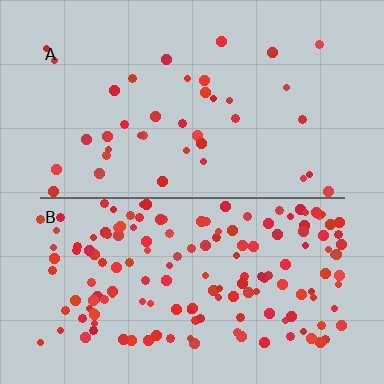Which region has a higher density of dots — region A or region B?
B (the bottom).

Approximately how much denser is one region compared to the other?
Approximately 4.0× — region B over region A.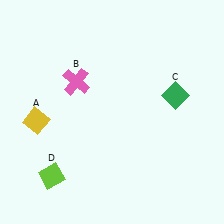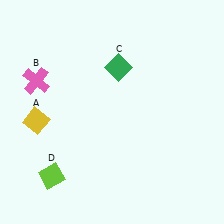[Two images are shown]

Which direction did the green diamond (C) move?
The green diamond (C) moved left.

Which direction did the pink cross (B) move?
The pink cross (B) moved left.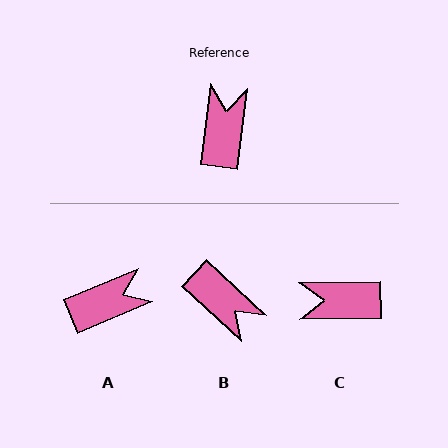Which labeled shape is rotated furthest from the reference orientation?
B, about 126 degrees away.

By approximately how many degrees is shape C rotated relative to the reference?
Approximately 98 degrees counter-clockwise.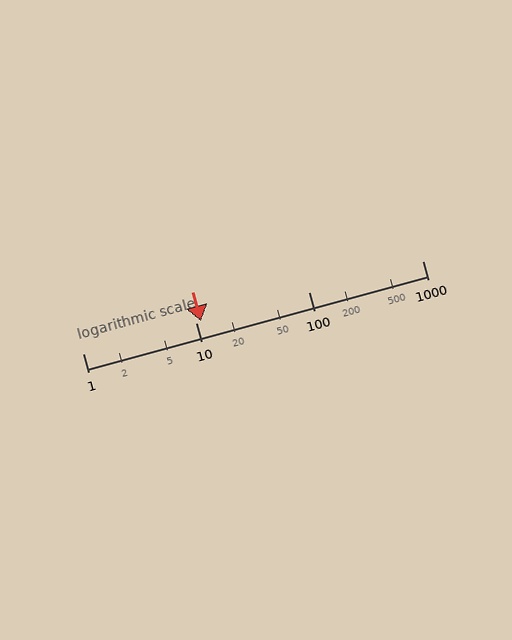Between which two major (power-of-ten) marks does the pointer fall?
The pointer is between 10 and 100.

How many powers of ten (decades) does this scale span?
The scale spans 3 decades, from 1 to 1000.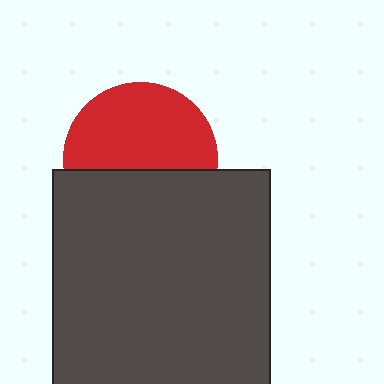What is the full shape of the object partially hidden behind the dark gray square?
The partially hidden object is a red circle.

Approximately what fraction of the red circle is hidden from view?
Roughly 42% of the red circle is hidden behind the dark gray square.